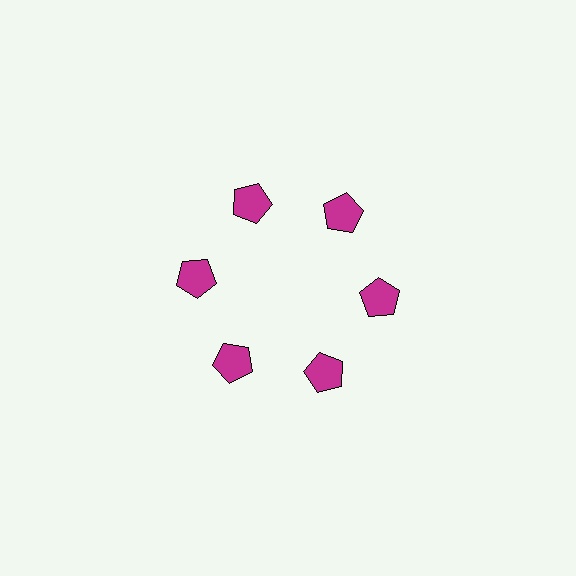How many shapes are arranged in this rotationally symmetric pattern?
There are 6 shapes, arranged in 6 groups of 1.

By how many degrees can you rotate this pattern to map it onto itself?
The pattern maps onto itself every 60 degrees of rotation.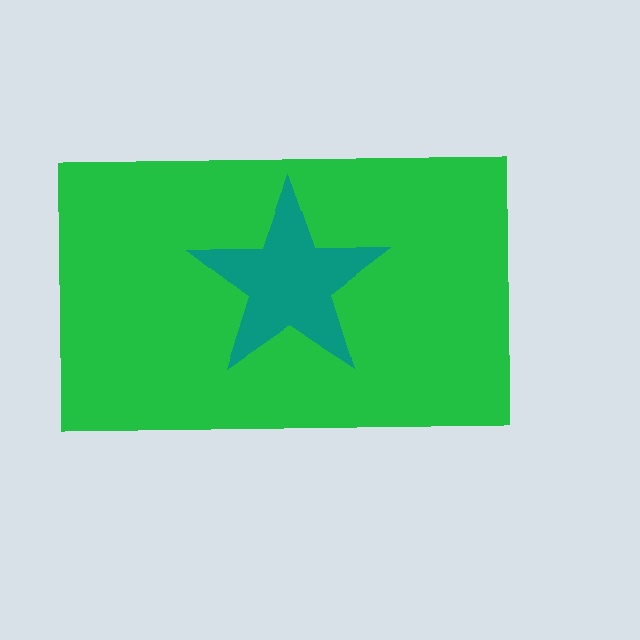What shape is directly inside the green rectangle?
The teal star.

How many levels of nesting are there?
2.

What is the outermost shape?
The green rectangle.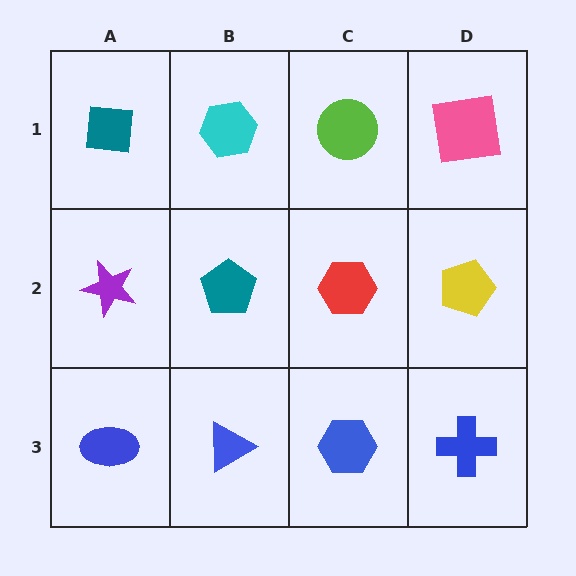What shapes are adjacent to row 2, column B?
A cyan hexagon (row 1, column B), a blue triangle (row 3, column B), a purple star (row 2, column A), a red hexagon (row 2, column C).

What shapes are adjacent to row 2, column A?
A teal square (row 1, column A), a blue ellipse (row 3, column A), a teal pentagon (row 2, column B).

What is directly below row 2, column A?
A blue ellipse.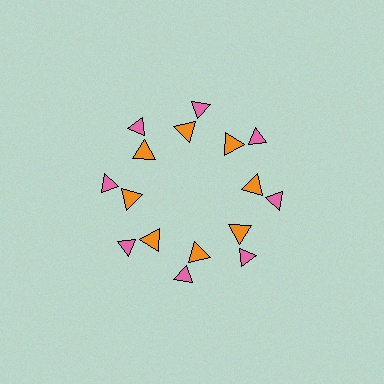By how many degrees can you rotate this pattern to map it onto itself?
The pattern maps onto itself every 45 degrees of rotation.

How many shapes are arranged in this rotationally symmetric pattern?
There are 16 shapes, arranged in 8 groups of 2.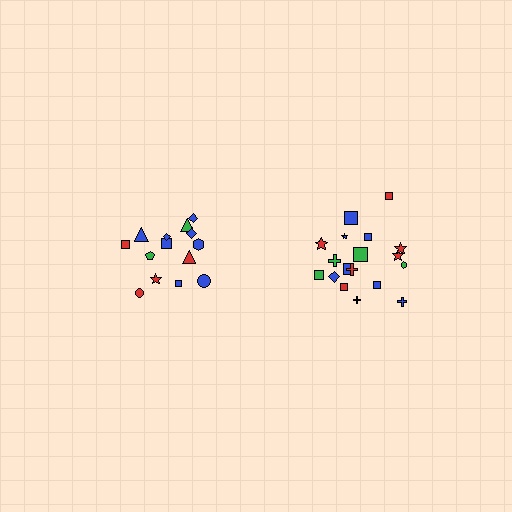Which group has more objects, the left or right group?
The right group.